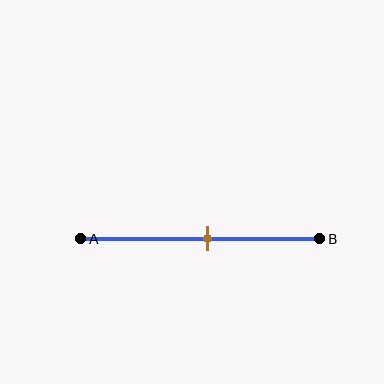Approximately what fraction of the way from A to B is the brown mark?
The brown mark is approximately 55% of the way from A to B.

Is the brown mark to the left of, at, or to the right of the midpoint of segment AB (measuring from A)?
The brown mark is to the right of the midpoint of segment AB.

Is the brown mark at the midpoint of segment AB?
No, the mark is at about 55% from A, not at the 50% midpoint.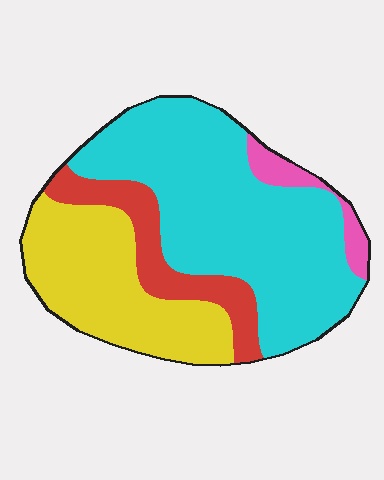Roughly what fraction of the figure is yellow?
Yellow takes up between a sixth and a third of the figure.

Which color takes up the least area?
Pink, at roughly 5%.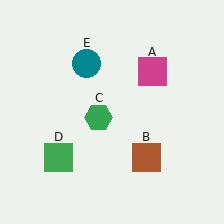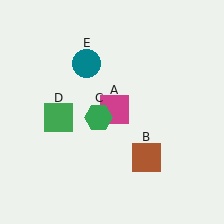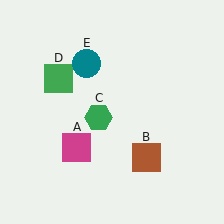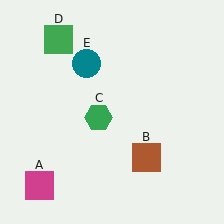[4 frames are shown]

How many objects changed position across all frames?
2 objects changed position: magenta square (object A), green square (object D).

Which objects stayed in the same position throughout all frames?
Brown square (object B) and green hexagon (object C) and teal circle (object E) remained stationary.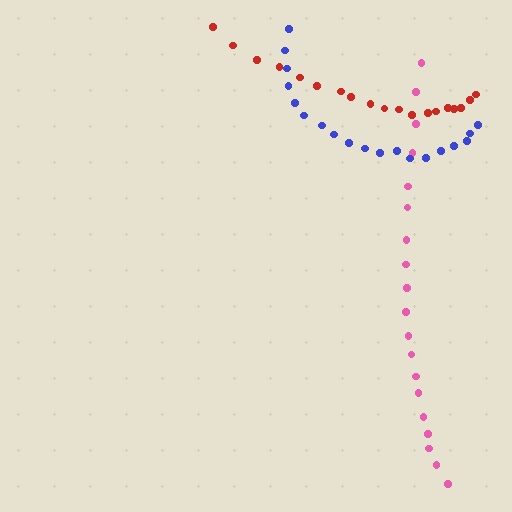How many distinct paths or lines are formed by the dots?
There are 3 distinct paths.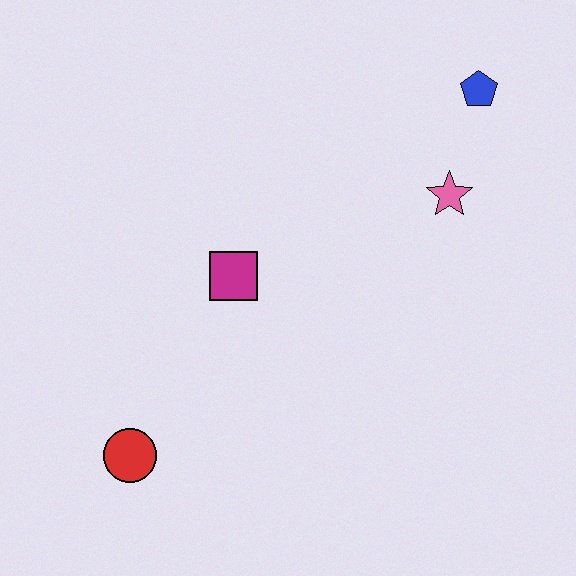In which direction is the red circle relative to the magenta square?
The red circle is below the magenta square.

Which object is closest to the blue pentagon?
The pink star is closest to the blue pentagon.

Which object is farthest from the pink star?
The red circle is farthest from the pink star.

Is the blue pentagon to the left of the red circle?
No